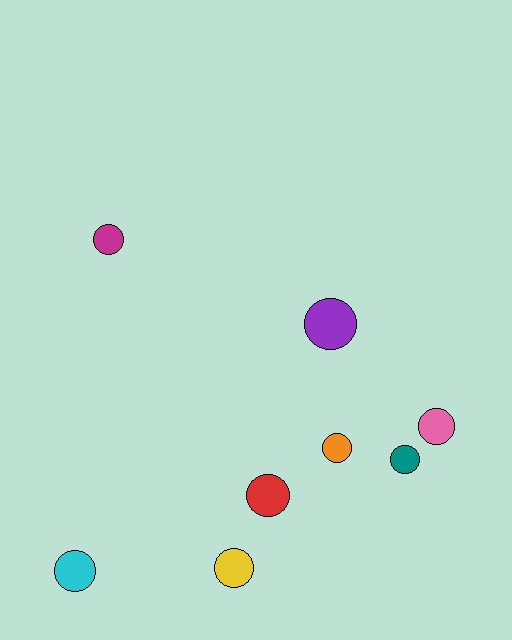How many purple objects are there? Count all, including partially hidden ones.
There is 1 purple object.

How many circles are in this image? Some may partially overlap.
There are 8 circles.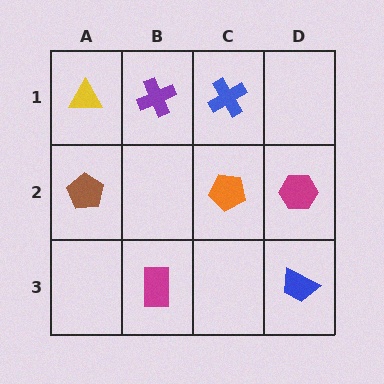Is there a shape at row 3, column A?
No, that cell is empty.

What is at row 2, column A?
A brown pentagon.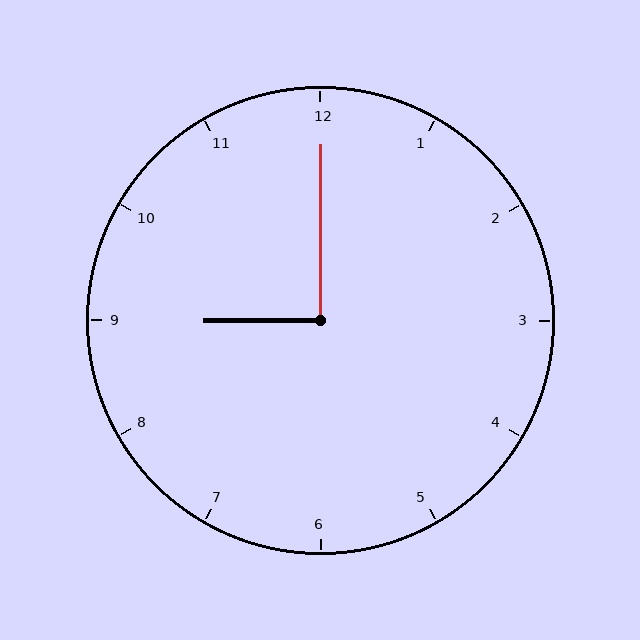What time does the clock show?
9:00.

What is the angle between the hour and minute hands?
Approximately 90 degrees.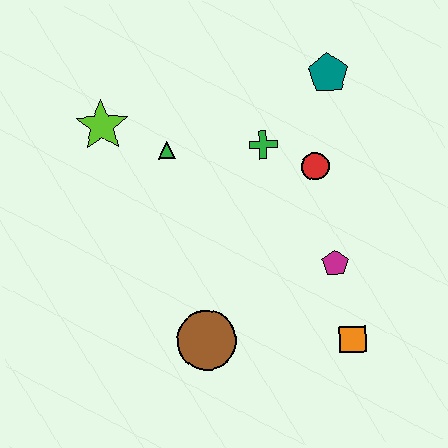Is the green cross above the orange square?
Yes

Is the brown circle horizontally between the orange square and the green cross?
No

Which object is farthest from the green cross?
The orange square is farthest from the green cross.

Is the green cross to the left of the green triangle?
No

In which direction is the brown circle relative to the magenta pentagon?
The brown circle is to the left of the magenta pentagon.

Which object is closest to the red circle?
The green cross is closest to the red circle.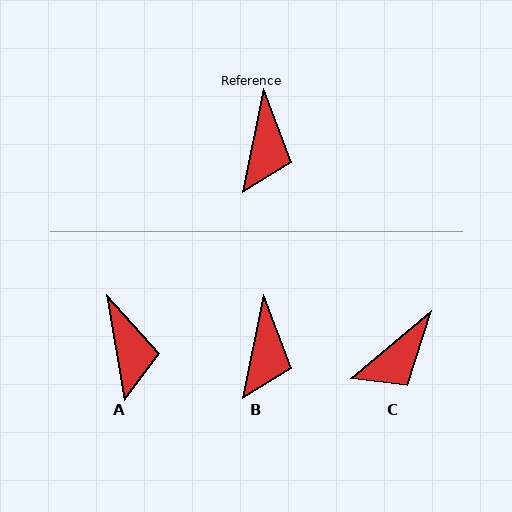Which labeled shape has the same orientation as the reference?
B.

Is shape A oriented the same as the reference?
No, it is off by about 21 degrees.